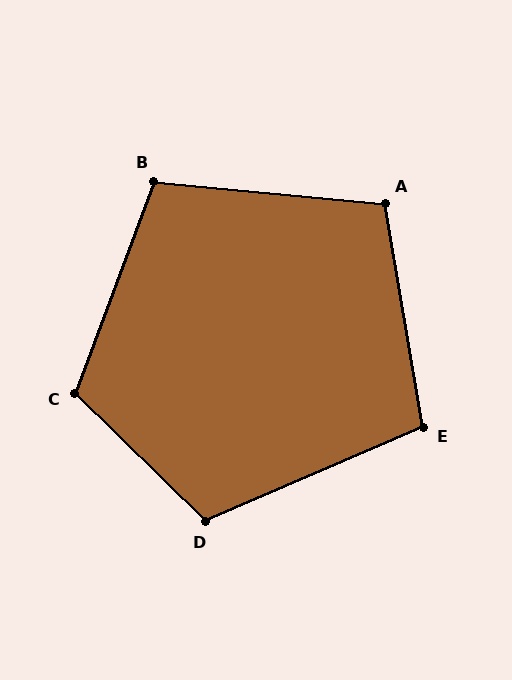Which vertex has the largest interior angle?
C, at approximately 114 degrees.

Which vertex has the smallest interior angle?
E, at approximately 104 degrees.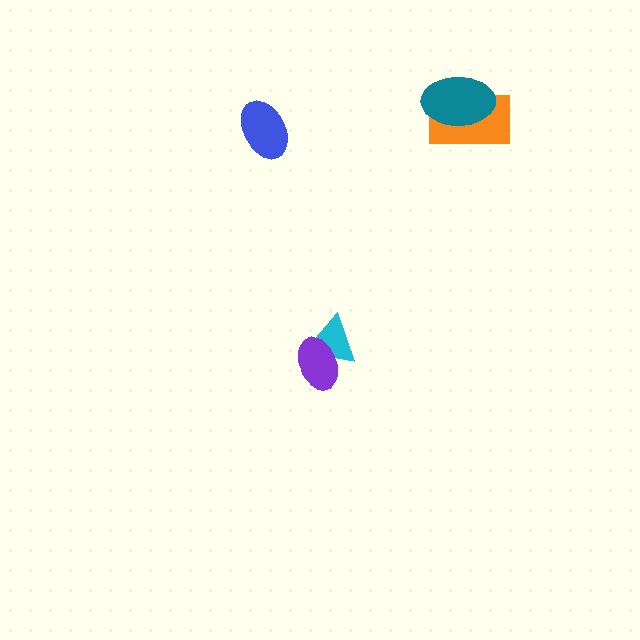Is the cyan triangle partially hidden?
Yes, it is partially covered by another shape.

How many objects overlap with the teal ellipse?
1 object overlaps with the teal ellipse.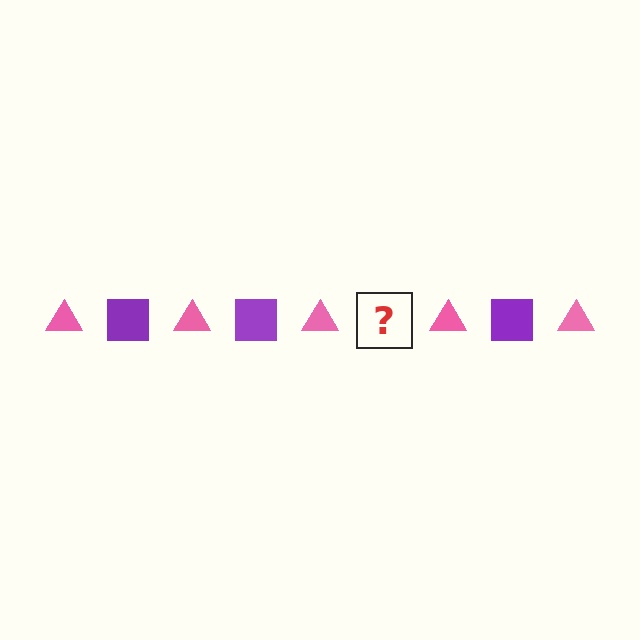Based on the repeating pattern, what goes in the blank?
The blank should be a purple square.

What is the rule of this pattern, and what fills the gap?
The rule is that the pattern alternates between pink triangle and purple square. The gap should be filled with a purple square.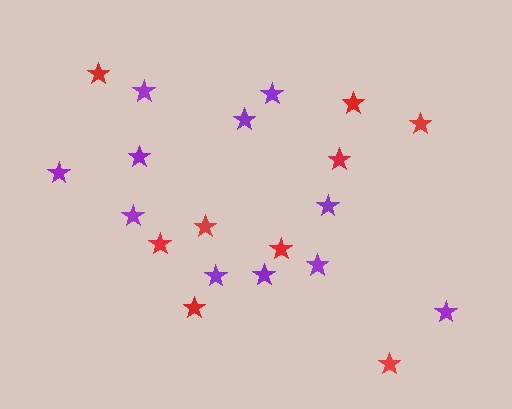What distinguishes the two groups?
There are 2 groups: one group of purple stars (11) and one group of red stars (9).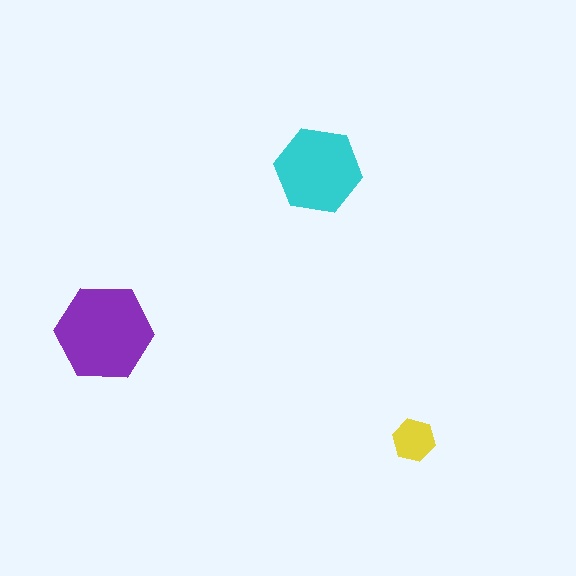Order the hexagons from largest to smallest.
the purple one, the cyan one, the yellow one.